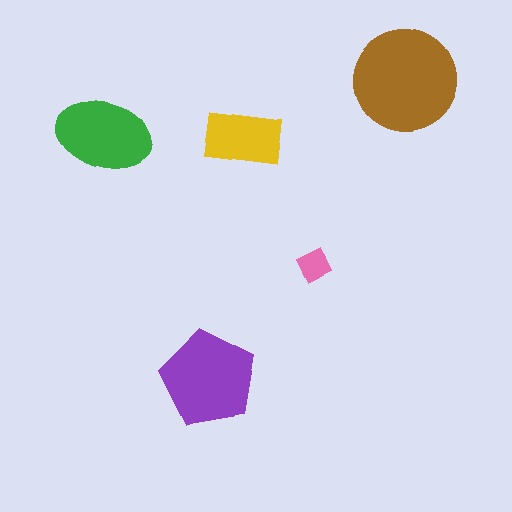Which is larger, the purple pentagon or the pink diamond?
The purple pentagon.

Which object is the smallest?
The pink diamond.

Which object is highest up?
The brown circle is topmost.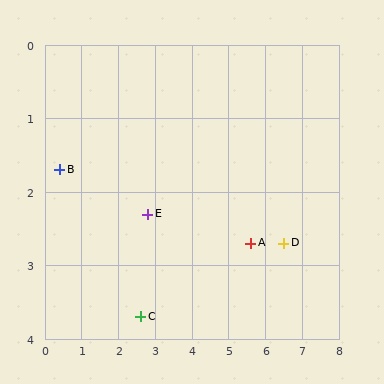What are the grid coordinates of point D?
Point D is at approximately (6.5, 2.7).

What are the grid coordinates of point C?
Point C is at approximately (2.6, 3.7).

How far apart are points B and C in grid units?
Points B and C are about 3.0 grid units apart.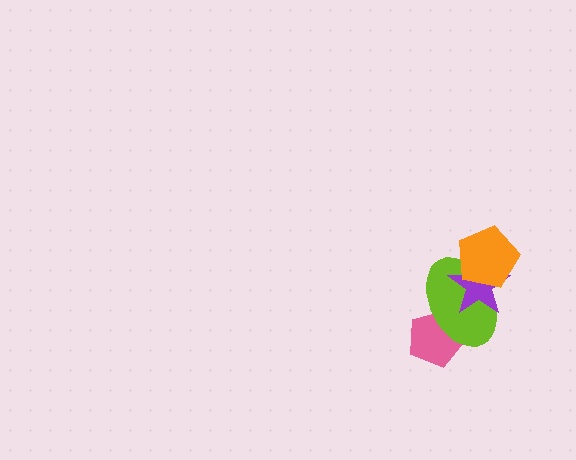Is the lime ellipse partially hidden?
Yes, it is partially covered by another shape.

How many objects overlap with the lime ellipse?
3 objects overlap with the lime ellipse.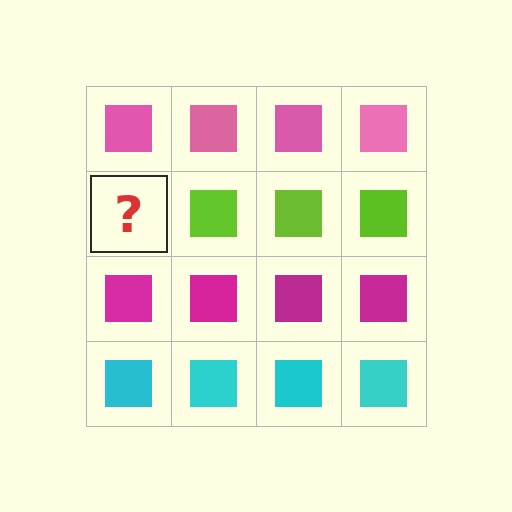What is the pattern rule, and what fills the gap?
The rule is that each row has a consistent color. The gap should be filled with a lime square.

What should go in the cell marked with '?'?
The missing cell should contain a lime square.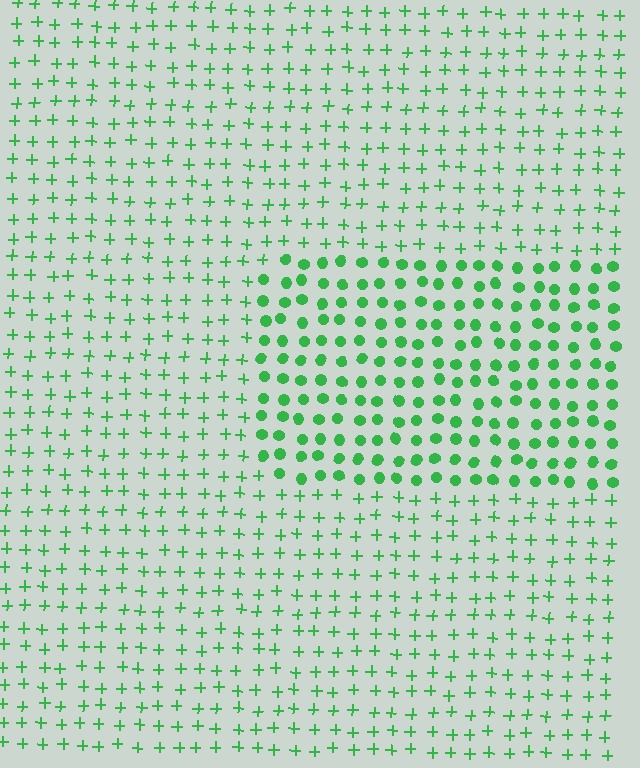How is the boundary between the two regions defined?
The boundary is defined by a change in element shape: circles inside vs. plus signs outside. All elements share the same color and spacing.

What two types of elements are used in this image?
The image uses circles inside the rectangle region and plus signs outside it.